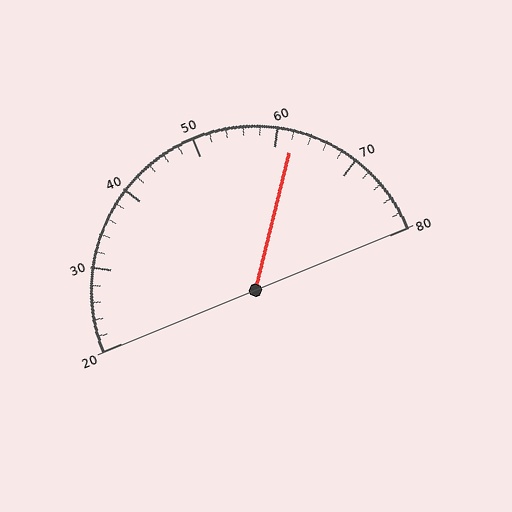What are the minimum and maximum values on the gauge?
The gauge ranges from 20 to 80.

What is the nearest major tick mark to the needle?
The nearest major tick mark is 60.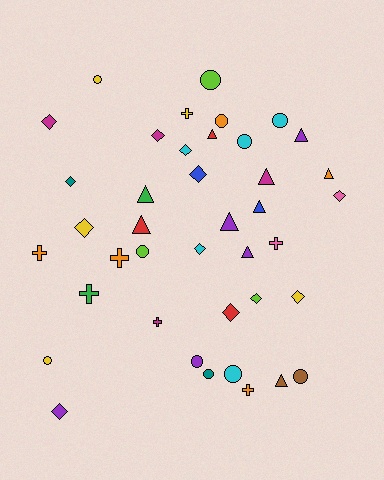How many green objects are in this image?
There are 2 green objects.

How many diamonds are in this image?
There are 12 diamonds.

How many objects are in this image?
There are 40 objects.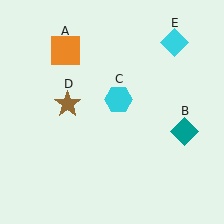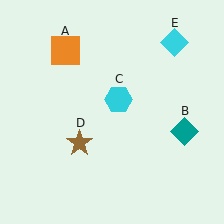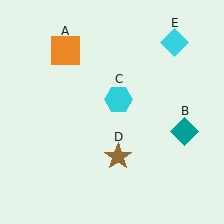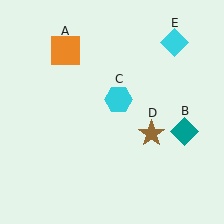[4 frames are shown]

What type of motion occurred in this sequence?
The brown star (object D) rotated counterclockwise around the center of the scene.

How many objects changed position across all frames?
1 object changed position: brown star (object D).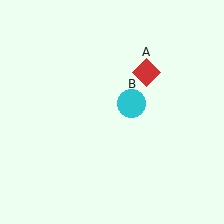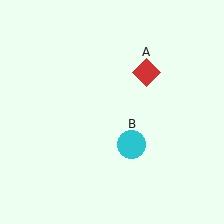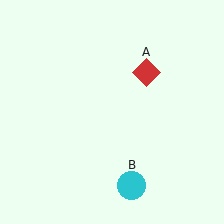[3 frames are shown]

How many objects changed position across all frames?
1 object changed position: cyan circle (object B).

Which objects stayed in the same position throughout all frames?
Red diamond (object A) remained stationary.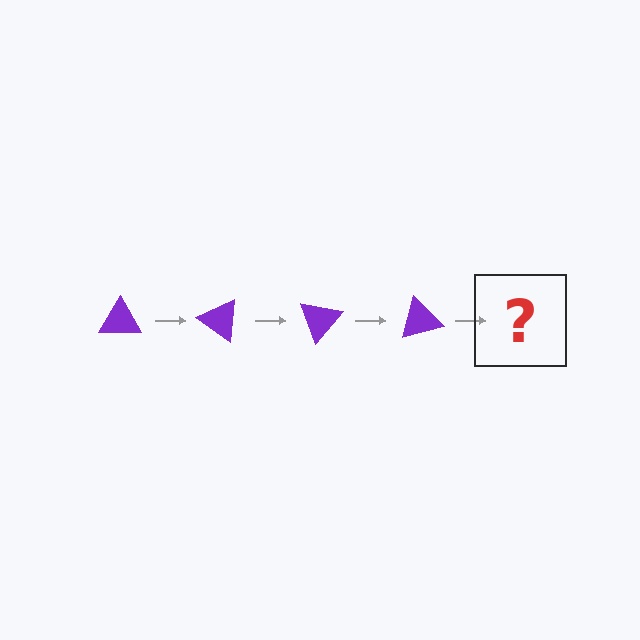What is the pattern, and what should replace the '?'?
The pattern is that the triangle rotates 35 degrees each step. The '?' should be a purple triangle rotated 140 degrees.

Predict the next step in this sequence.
The next step is a purple triangle rotated 140 degrees.